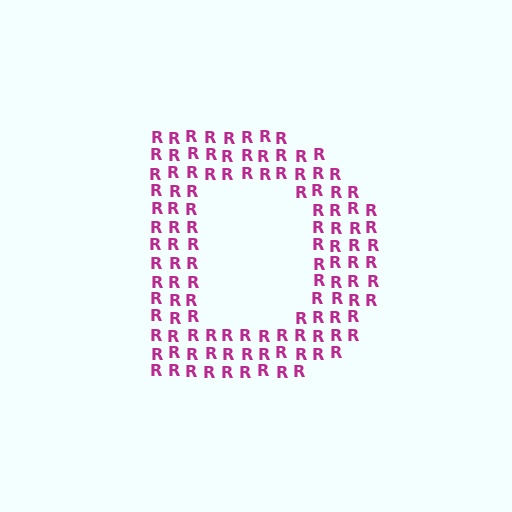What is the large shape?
The large shape is the letter D.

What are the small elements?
The small elements are letter R's.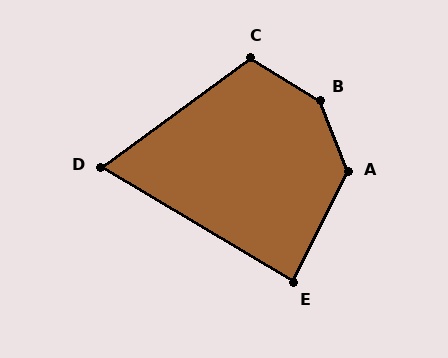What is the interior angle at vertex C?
Approximately 112 degrees (obtuse).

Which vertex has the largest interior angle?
B, at approximately 143 degrees.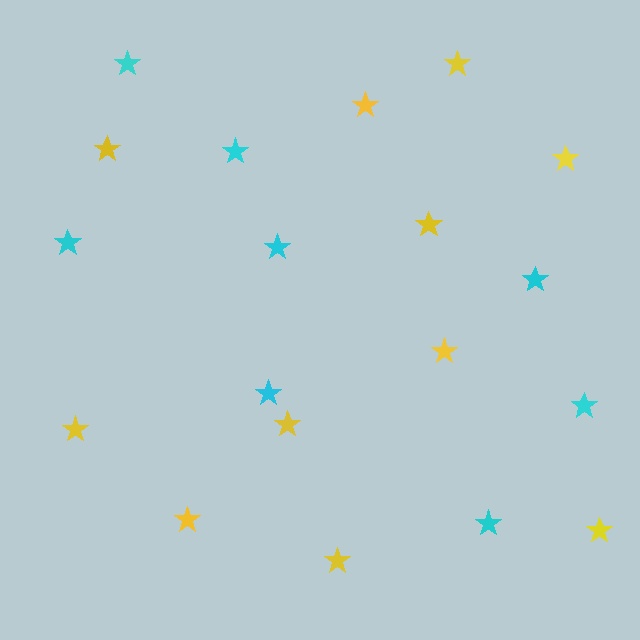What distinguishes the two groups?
There are 2 groups: one group of yellow stars (11) and one group of cyan stars (8).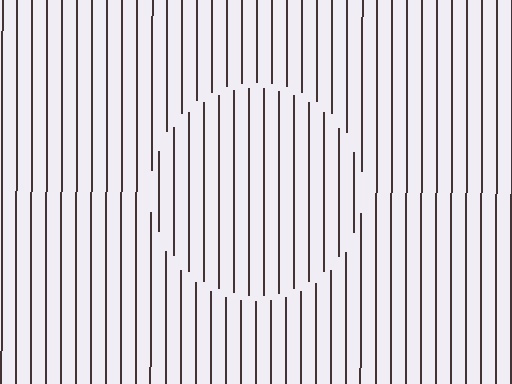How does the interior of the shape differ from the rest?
The interior of the shape contains the same grating, shifted by half a period — the contour is defined by the phase discontinuity where line-ends from the inner and outer gratings abut.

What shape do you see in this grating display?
An illusory circle. The interior of the shape contains the same grating, shifted by half a period — the contour is defined by the phase discontinuity where line-ends from the inner and outer gratings abut.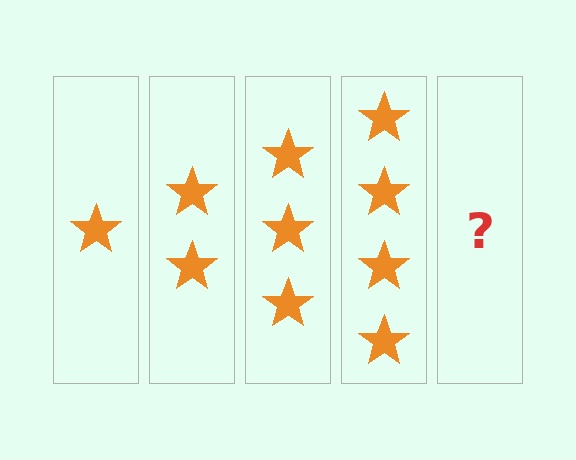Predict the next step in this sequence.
The next step is 5 stars.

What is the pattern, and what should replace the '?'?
The pattern is that each step adds one more star. The '?' should be 5 stars.